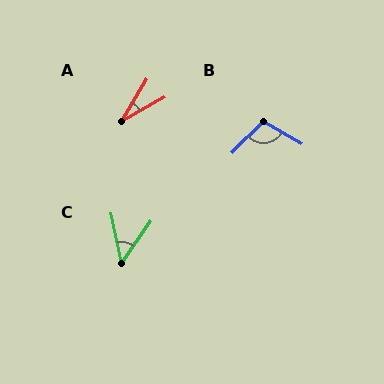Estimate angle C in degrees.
Approximately 46 degrees.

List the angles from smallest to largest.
A (30°), C (46°), B (104°).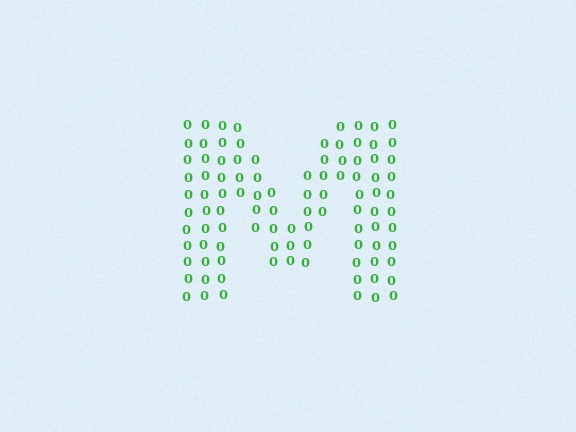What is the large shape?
The large shape is the letter M.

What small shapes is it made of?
It is made of small digit 0's.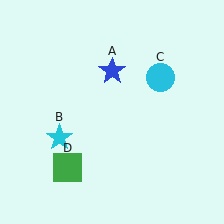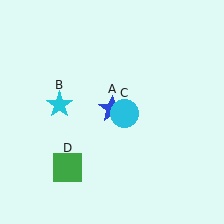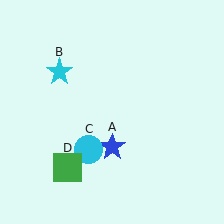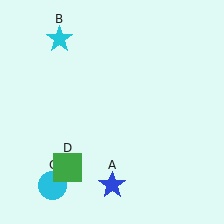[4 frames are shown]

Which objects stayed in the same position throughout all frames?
Green square (object D) remained stationary.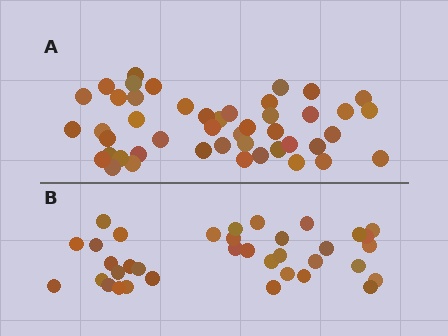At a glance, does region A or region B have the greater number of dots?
Region A (the top region) has more dots.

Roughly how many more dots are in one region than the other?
Region A has roughly 10 or so more dots than region B.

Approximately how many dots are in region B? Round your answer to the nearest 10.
About 40 dots. (The exact count is 36, which rounds to 40.)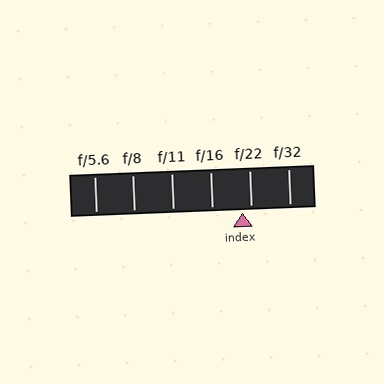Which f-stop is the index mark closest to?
The index mark is closest to f/22.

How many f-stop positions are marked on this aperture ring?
There are 6 f-stop positions marked.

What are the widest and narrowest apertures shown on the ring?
The widest aperture shown is f/5.6 and the narrowest is f/32.